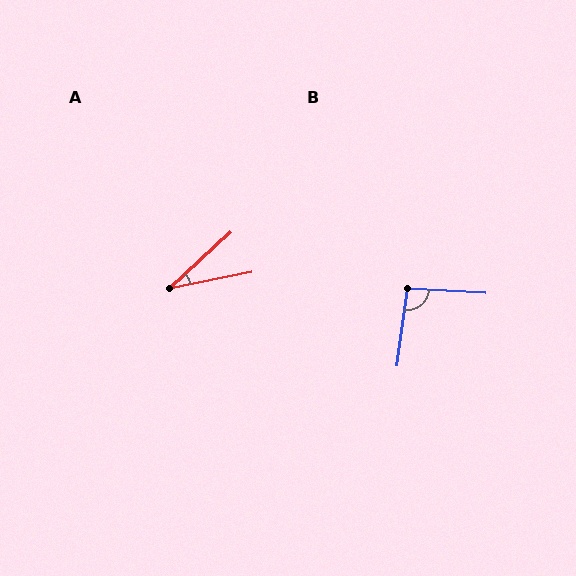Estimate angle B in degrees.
Approximately 94 degrees.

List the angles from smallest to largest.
A (31°), B (94°).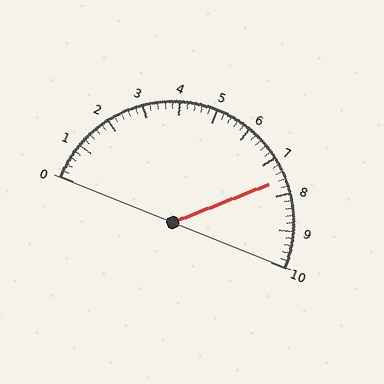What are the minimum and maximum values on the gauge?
The gauge ranges from 0 to 10.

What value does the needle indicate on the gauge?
The needle indicates approximately 7.6.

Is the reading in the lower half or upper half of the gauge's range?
The reading is in the upper half of the range (0 to 10).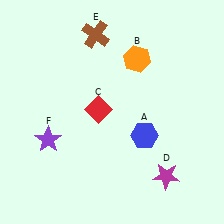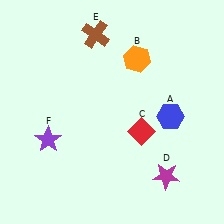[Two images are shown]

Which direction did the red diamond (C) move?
The red diamond (C) moved right.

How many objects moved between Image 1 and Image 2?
2 objects moved between the two images.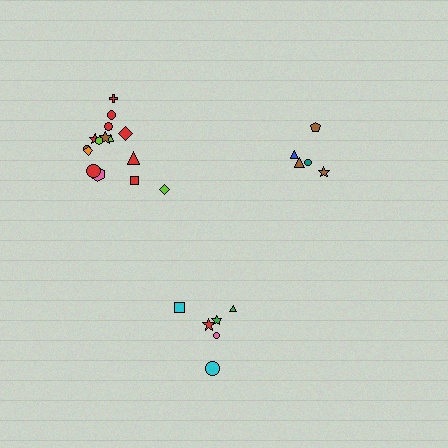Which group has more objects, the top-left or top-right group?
The top-left group.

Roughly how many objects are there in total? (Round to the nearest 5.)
Roughly 25 objects in total.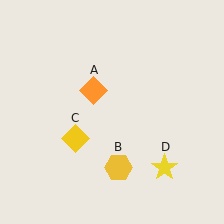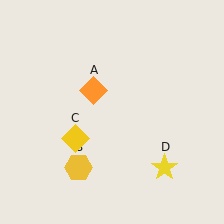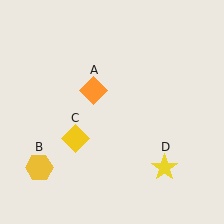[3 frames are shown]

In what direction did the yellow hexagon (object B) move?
The yellow hexagon (object B) moved left.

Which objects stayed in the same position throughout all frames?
Orange diamond (object A) and yellow diamond (object C) and yellow star (object D) remained stationary.